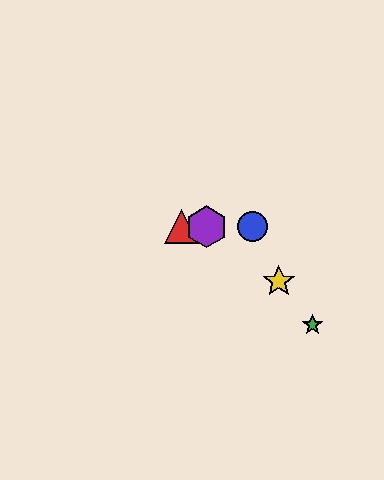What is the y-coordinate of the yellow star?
The yellow star is at y≈282.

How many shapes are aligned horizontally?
3 shapes (the red triangle, the blue circle, the purple hexagon) are aligned horizontally.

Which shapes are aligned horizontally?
The red triangle, the blue circle, the purple hexagon are aligned horizontally.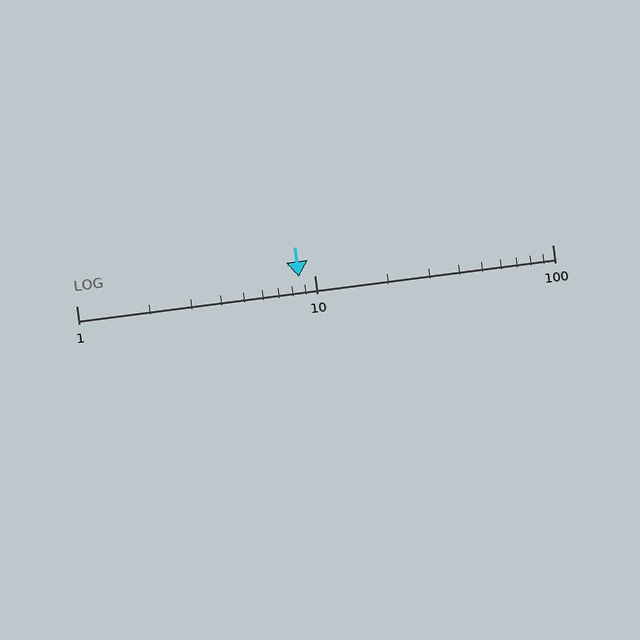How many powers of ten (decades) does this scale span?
The scale spans 2 decades, from 1 to 100.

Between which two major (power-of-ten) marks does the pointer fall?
The pointer is between 1 and 10.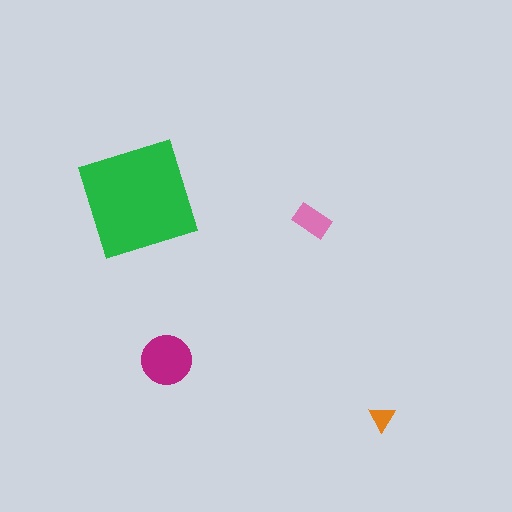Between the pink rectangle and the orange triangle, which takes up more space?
The pink rectangle.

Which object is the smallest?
The orange triangle.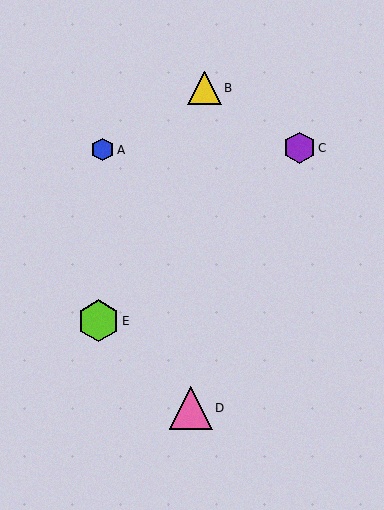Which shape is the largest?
The pink triangle (labeled D) is the largest.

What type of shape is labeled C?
Shape C is a purple hexagon.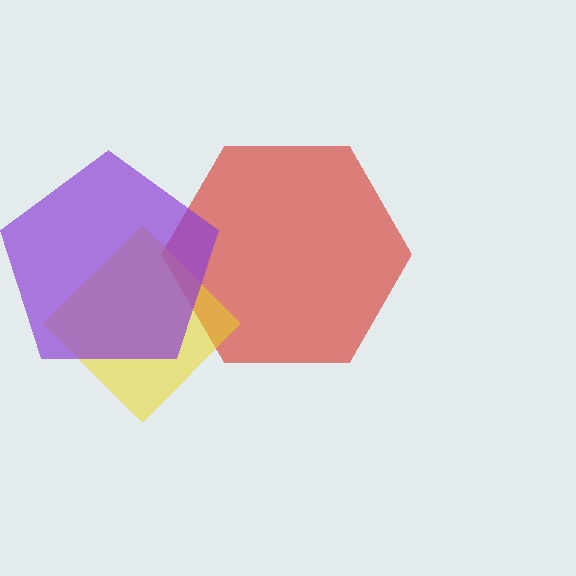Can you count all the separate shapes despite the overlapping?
Yes, there are 3 separate shapes.